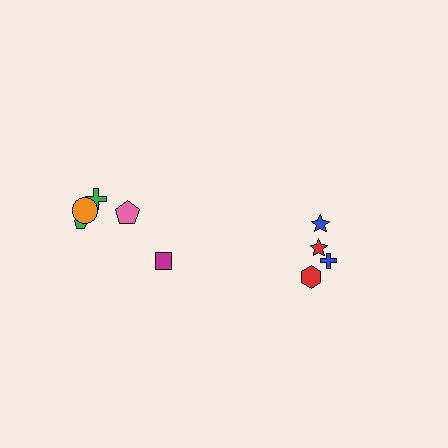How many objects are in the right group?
There are 4 objects.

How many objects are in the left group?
There are 6 objects.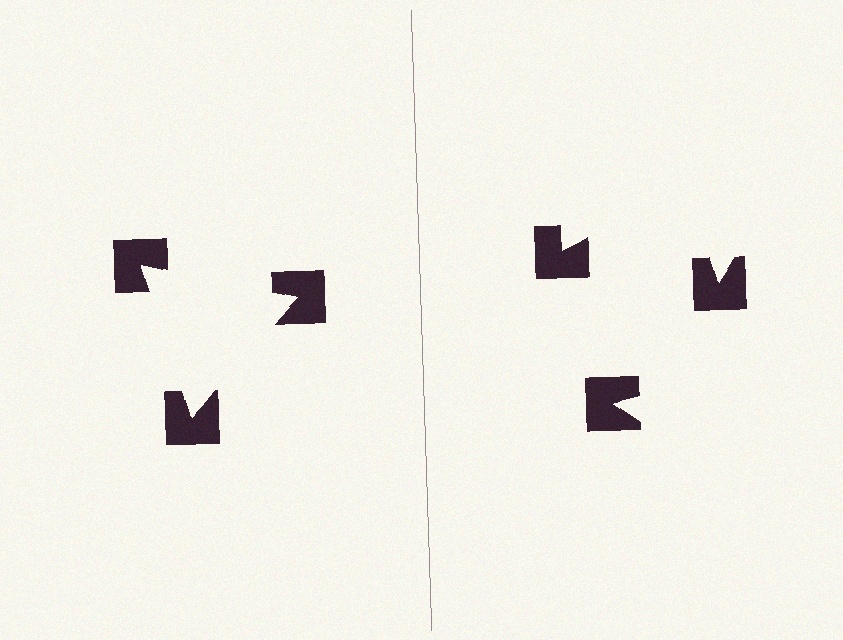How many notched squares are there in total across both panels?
6 — 3 on each side.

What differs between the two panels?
The notched squares are positioned identically on both sides; only the wedge orientations differ. On the left they align to a triangle; on the right they are misaligned.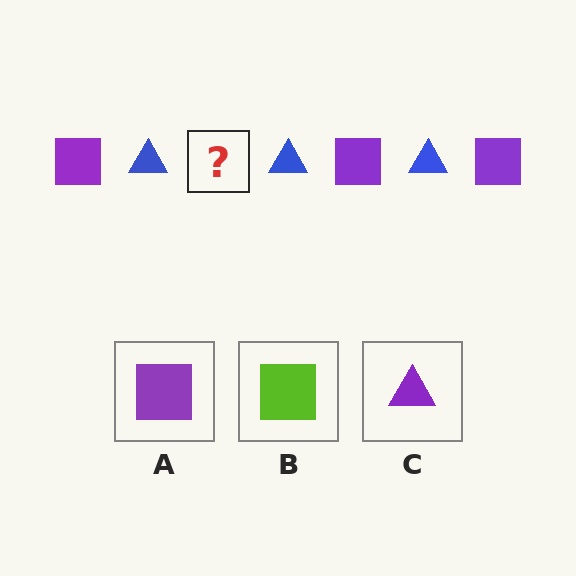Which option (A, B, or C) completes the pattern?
A.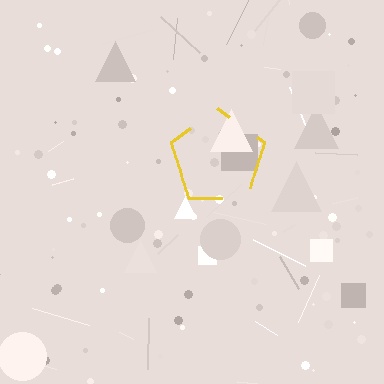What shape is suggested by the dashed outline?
The dashed outline suggests a pentagon.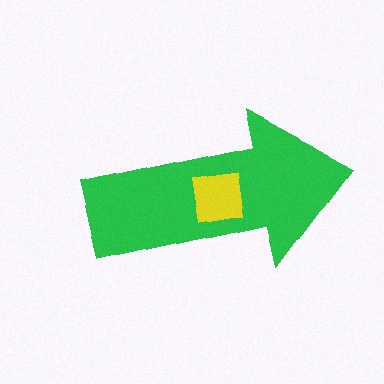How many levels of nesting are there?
2.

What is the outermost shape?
The green arrow.